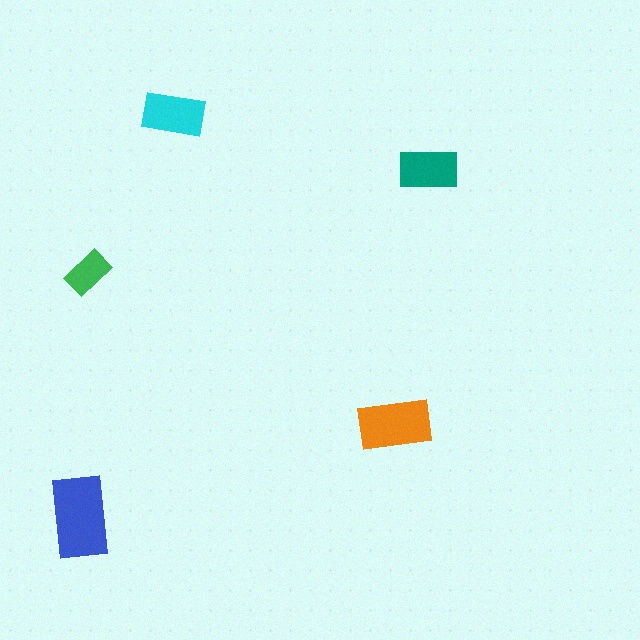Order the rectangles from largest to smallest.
the blue one, the orange one, the cyan one, the teal one, the green one.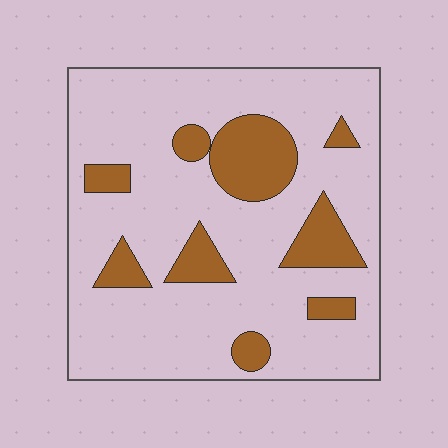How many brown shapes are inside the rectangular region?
9.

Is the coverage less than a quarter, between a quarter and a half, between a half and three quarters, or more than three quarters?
Less than a quarter.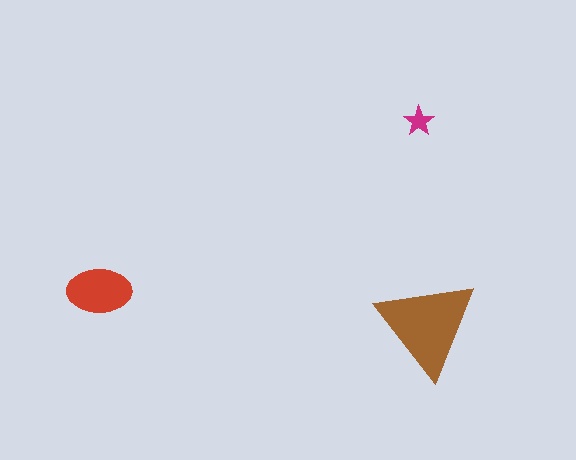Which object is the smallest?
The magenta star.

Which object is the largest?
The brown triangle.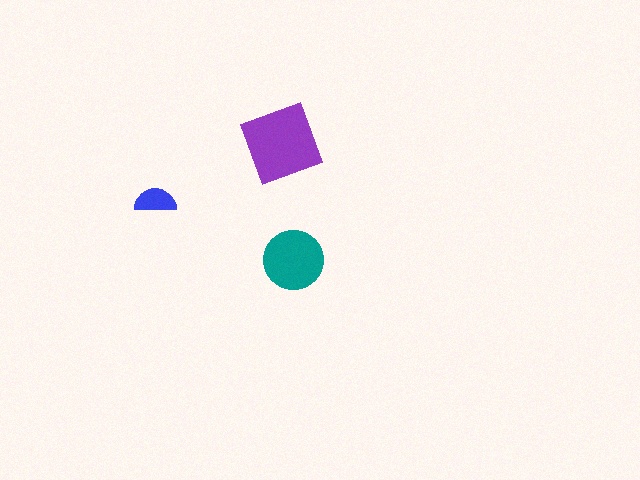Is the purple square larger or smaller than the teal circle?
Larger.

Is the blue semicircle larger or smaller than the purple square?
Smaller.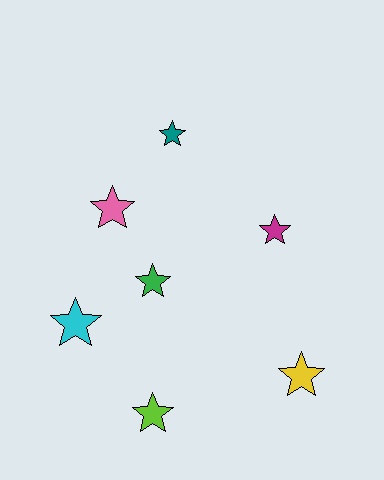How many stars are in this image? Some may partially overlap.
There are 7 stars.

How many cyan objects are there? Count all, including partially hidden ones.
There is 1 cyan object.